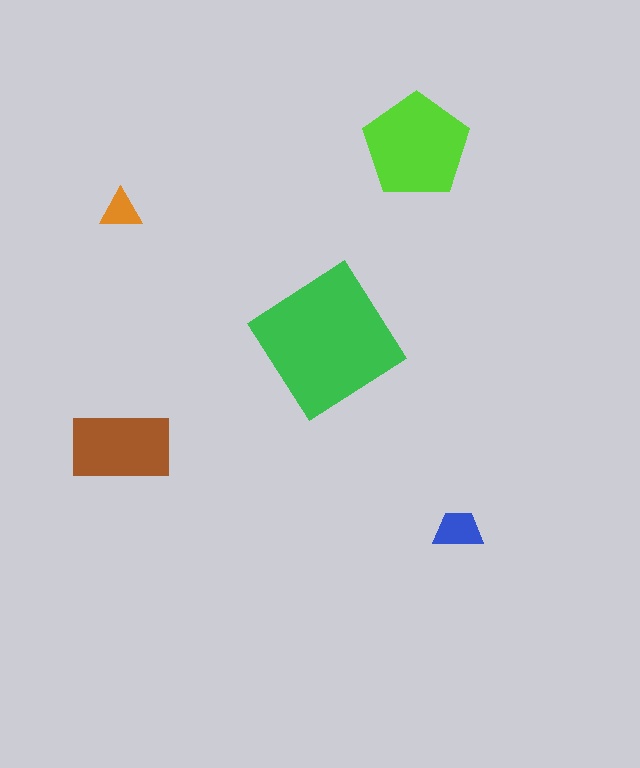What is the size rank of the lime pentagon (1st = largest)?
2nd.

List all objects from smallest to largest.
The orange triangle, the blue trapezoid, the brown rectangle, the lime pentagon, the green diamond.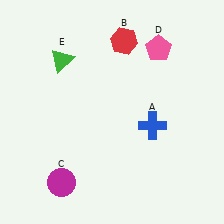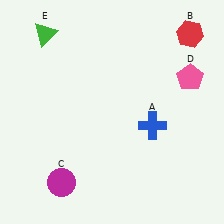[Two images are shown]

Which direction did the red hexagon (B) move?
The red hexagon (B) moved right.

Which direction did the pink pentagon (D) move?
The pink pentagon (D) moved right.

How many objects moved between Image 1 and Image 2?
3 objects moved between the two images.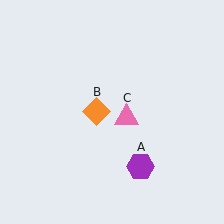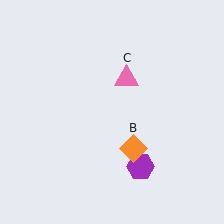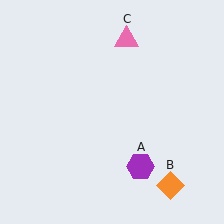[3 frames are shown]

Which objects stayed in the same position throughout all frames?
Purple hexagon (object A) remained stationary.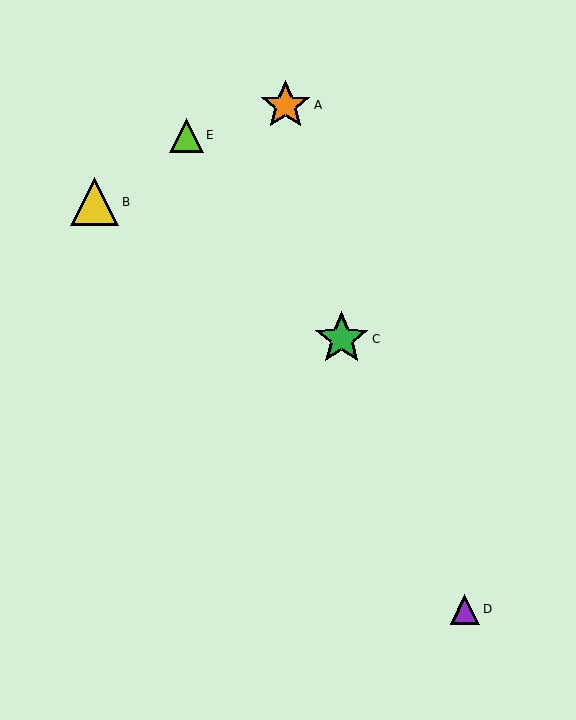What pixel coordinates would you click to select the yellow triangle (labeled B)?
Click at (95, 202) to select the yellow triangle B.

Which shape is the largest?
The green star (labeled C) is the largest.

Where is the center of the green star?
The center of the green star is at (342, 339).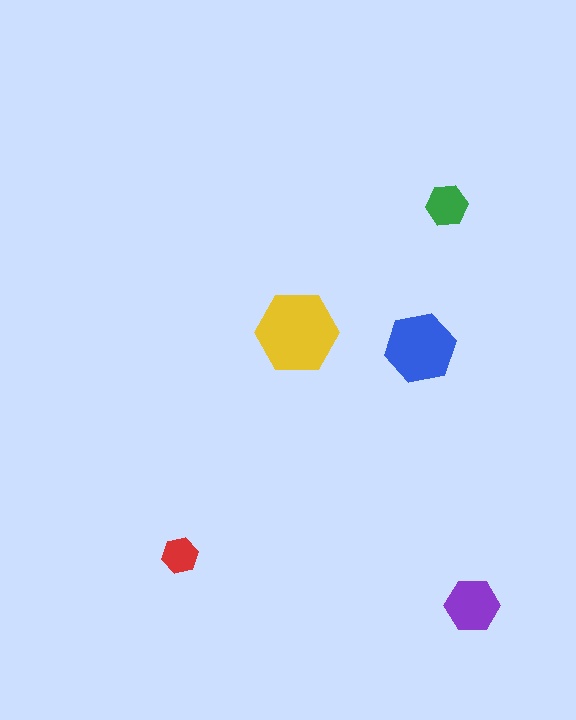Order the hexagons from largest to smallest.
the yellow one, the blue one, the purple one, the green one, the red one.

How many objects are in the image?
There are 5 objects in the image.